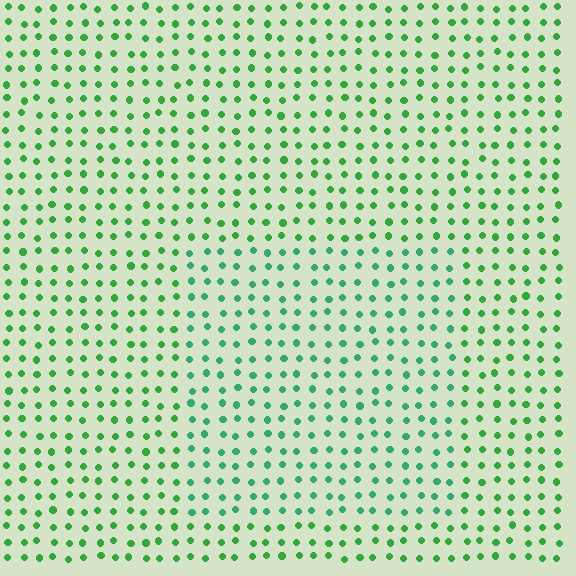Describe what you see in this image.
The image is filled with small green elements in a uniform arrangement. A rectangle-shaped region is visible where the elements are tinted to a slightly different hue, forming a subtle color boundary.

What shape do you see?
I see a rectangle.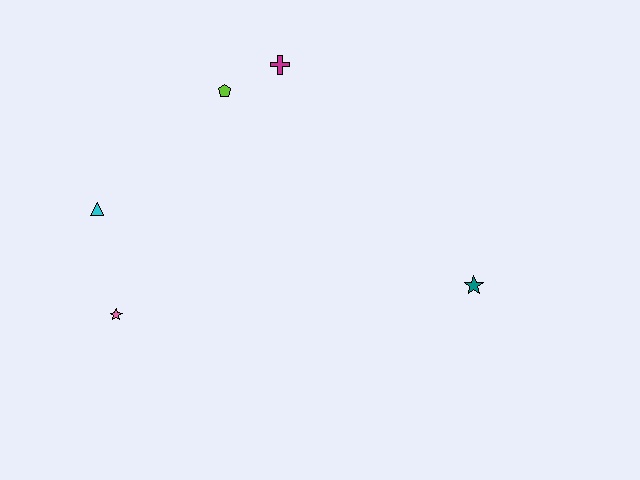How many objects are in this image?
There are 5 objects.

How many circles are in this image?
There are no circles.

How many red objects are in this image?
There are no red objects.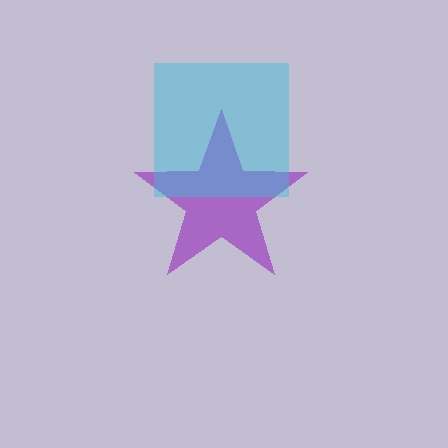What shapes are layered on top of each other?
The layered shapes are: a purple star, a cyan square.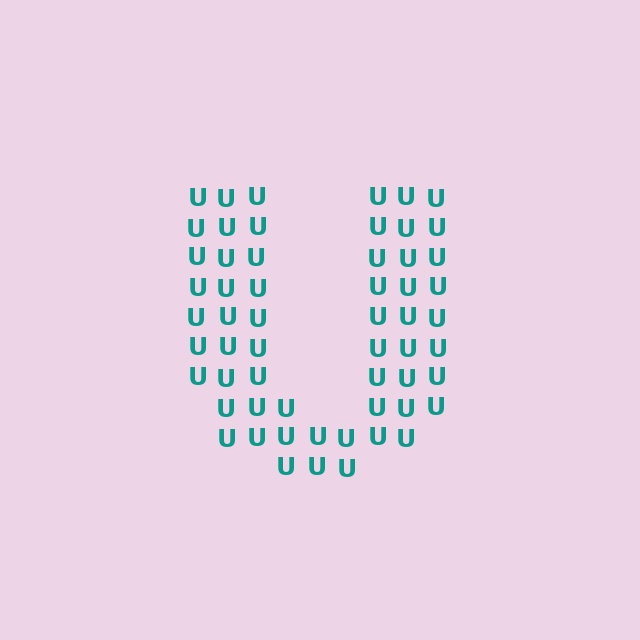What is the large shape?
The large shape is the letter U.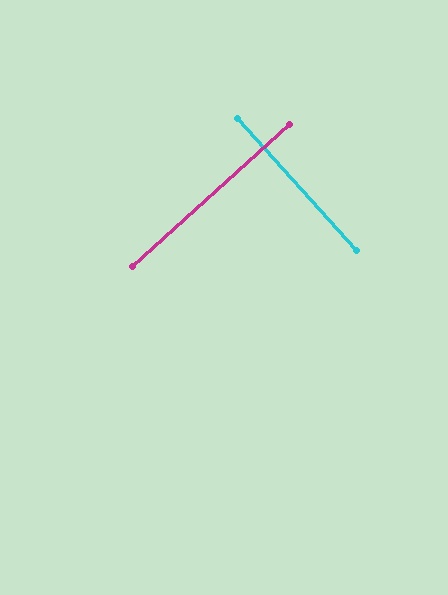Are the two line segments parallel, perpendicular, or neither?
Perpendicular — they meet at approximately 90°.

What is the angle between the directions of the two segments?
Approximately 90 degrees.